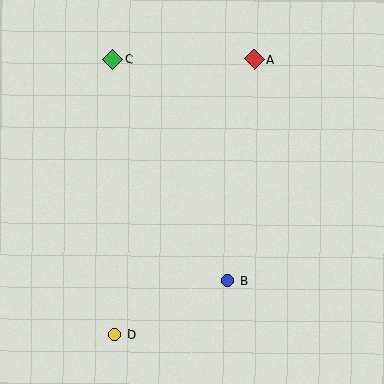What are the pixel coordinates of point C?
Point C is at (113, 60).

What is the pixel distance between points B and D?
The distance between B and D is 125 pixels.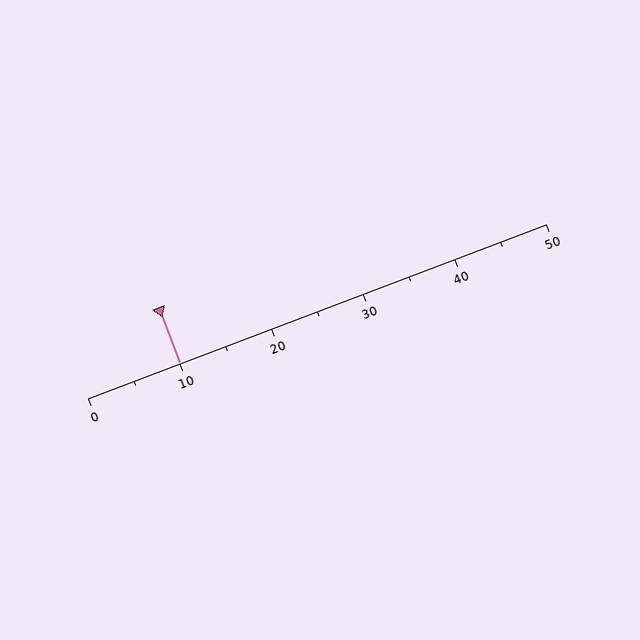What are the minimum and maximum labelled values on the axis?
The axis runs from 0 to 50.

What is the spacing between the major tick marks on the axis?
The major ticks are spaced 10 apart.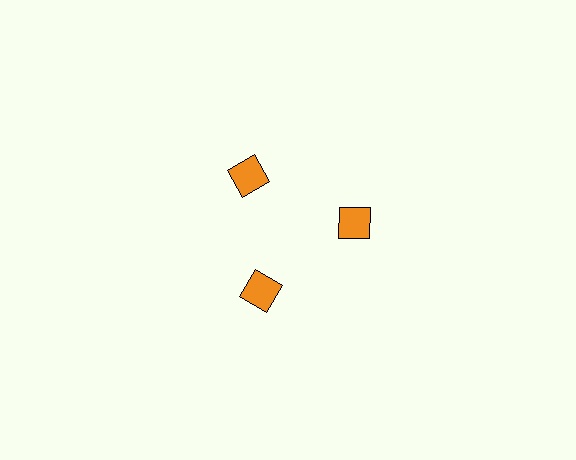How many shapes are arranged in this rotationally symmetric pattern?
There are 3 shapes, arranged in 3 groups of 1.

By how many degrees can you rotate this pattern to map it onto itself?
The pattern maps onto itself every 120 degrees of rotation.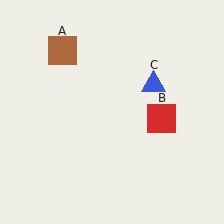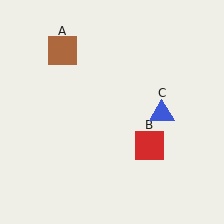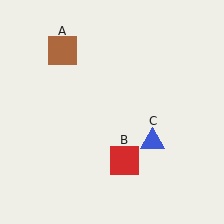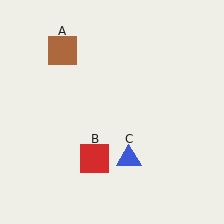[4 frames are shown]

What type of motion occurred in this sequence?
The red square (object B), blue triangle (object C) rotated clockwise around the center of the scene.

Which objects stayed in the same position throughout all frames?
Brown square (object A) remained stationary.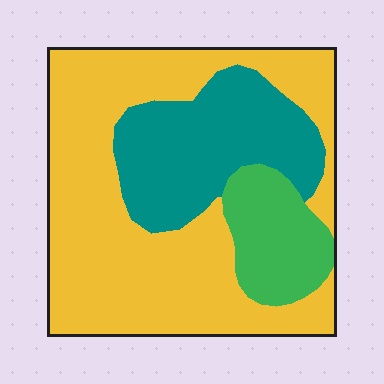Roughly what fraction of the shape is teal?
Teal takes up between a sixth and a third of the shape.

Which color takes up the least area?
Green, at roughly 15%.